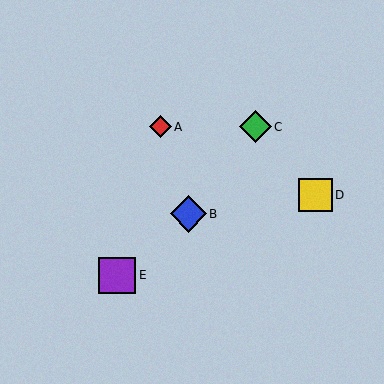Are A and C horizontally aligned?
Yes, both are at y≈127.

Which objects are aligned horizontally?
Objects A, C are aligned horizontally.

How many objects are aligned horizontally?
2 objects (A, C) are aligned horizontally.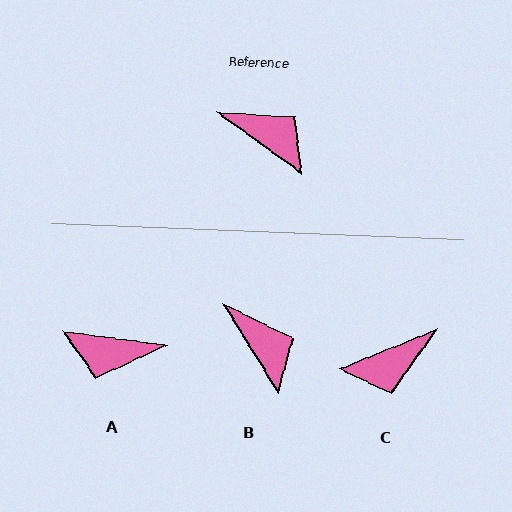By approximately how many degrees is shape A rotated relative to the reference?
Approximately 152 degrees clockwise.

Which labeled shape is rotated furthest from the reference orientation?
A, about 152 degrees away.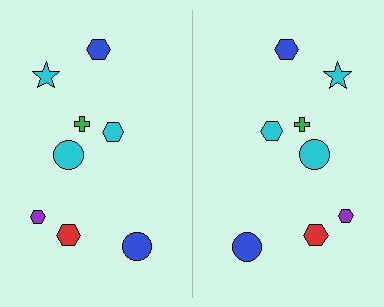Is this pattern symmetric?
Yes, this pattern has bilateral (reflection) symmetry.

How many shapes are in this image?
There are 16 shapes in this image.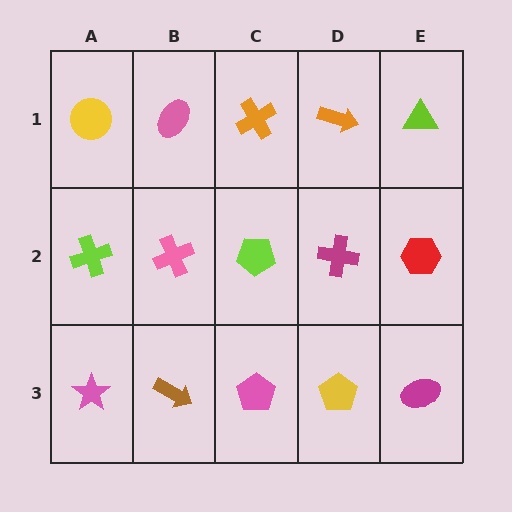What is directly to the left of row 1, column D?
An orange cross.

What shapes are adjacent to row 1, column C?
A lime pentagon (row 2, column C), a pink ellipse (row 1, column B), an orange arrow (row 1, column D).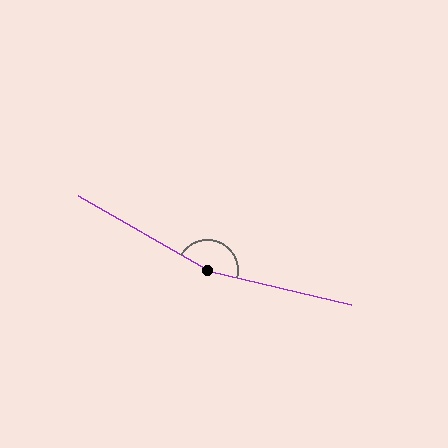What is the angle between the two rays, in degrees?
Approximately 163 degrees.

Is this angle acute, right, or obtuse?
It is obtuse.